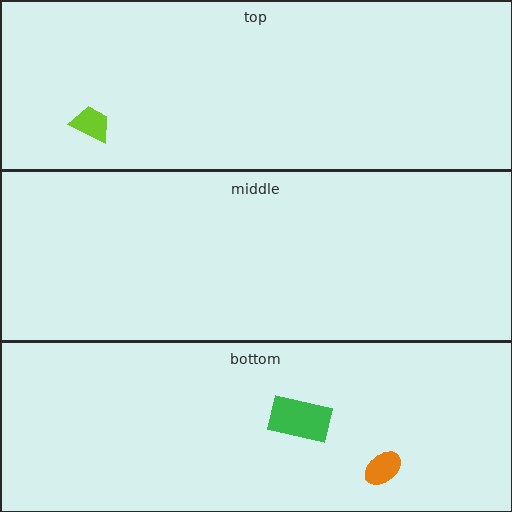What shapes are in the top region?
The lime trapezoid.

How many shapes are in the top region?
1.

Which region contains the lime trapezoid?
The top region.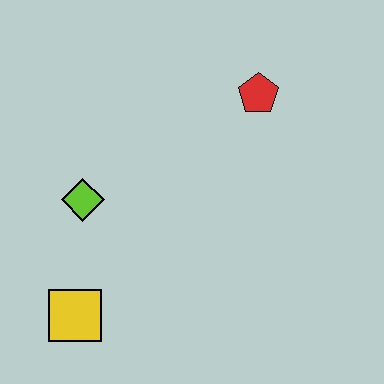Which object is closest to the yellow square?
The lime diamond is closest to the yellow square.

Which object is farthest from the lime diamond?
The red pentagon is farthest from the lime diamond.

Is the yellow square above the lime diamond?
No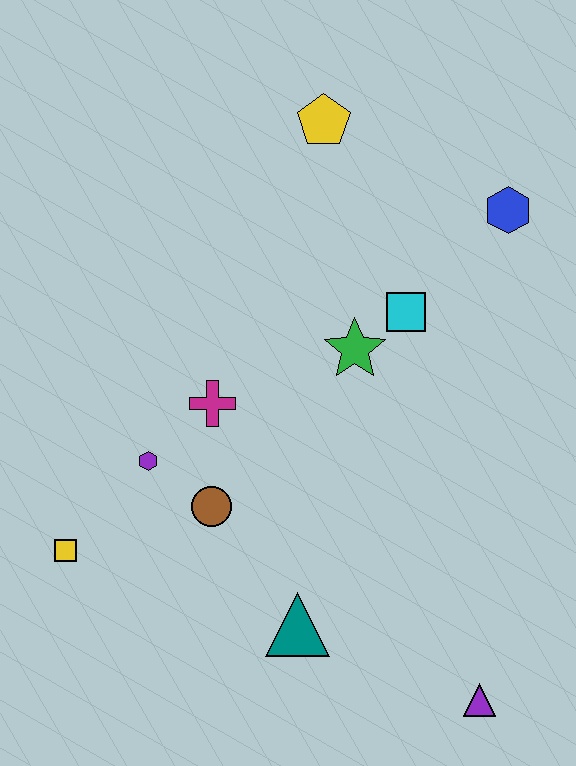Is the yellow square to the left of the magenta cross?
Yes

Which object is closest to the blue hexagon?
The cyan square is closest to the blue hexagon.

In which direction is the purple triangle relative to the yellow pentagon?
The purple triangle is below the yellow pentagon.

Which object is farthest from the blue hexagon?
The yellow square is farthest from the blue hexagon.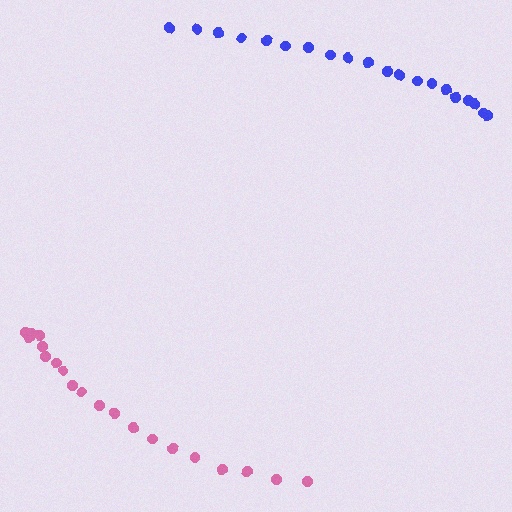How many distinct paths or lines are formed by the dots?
There are 2 distinct paths.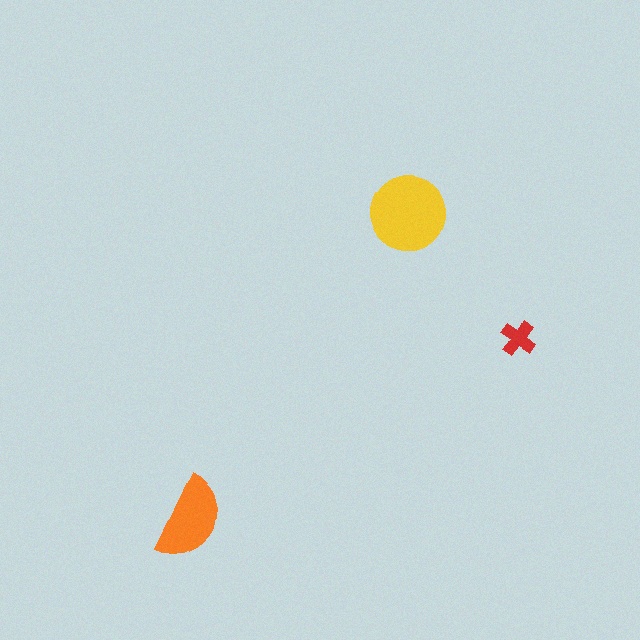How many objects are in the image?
There are 3 objects in the image.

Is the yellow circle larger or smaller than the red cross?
Larger.